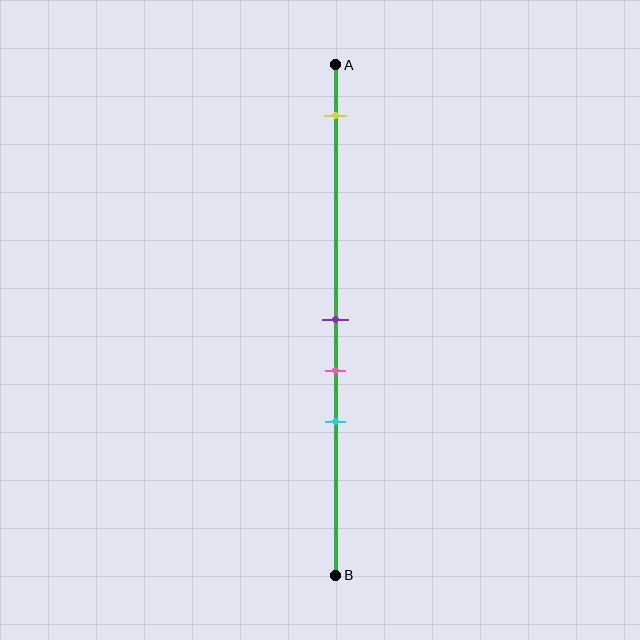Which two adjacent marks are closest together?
The purple and pink marks are the closest adjacent pair.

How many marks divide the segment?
There are 4 marks dividing the segment.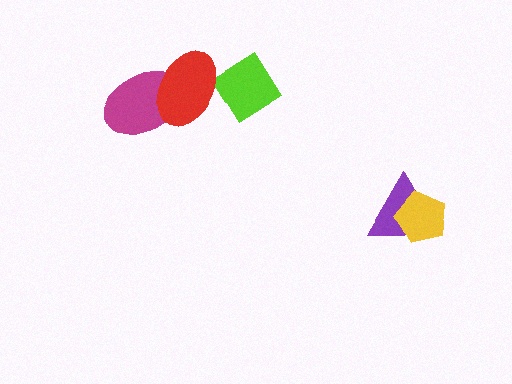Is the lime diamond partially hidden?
No, no other shape covers it.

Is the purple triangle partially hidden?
Yes, it is partially covered by another shape.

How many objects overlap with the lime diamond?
0 objects overlap with the lime diamond.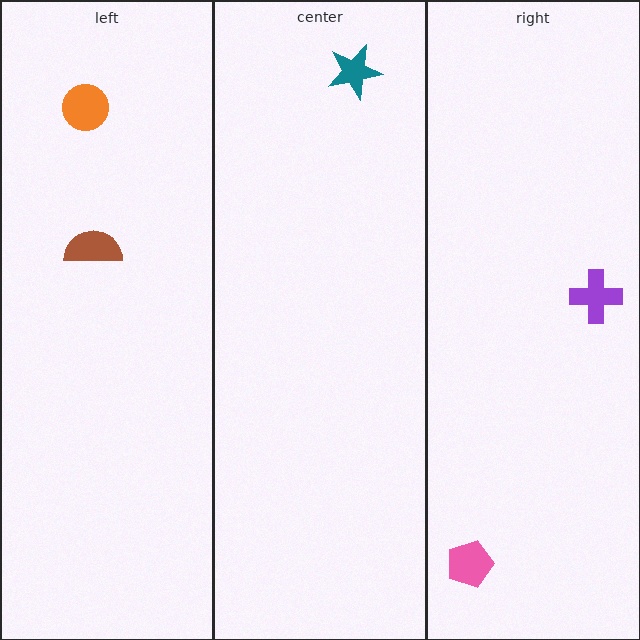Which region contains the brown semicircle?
The left region.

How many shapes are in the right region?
2.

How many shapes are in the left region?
2.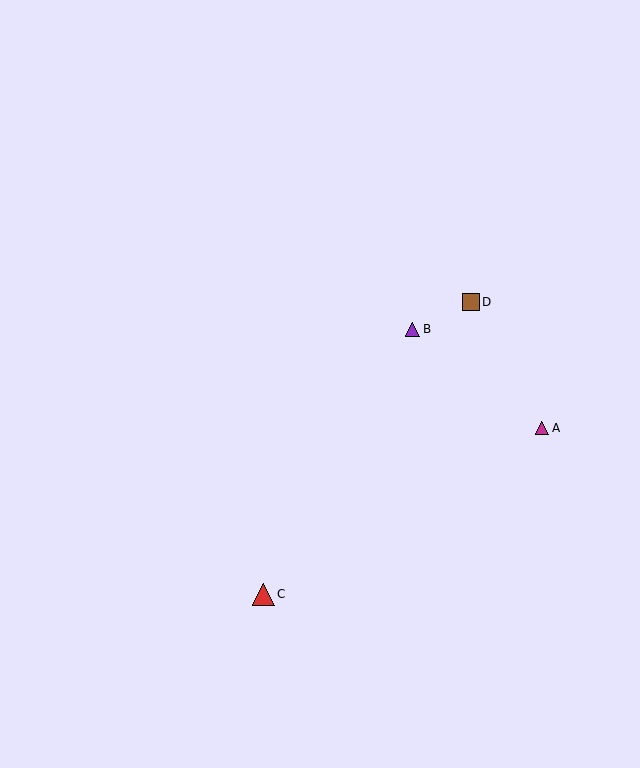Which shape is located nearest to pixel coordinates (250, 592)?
The red triangle (labeled C) at (263, 594) is nearest to that location.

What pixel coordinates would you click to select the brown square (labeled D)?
Click at (471, 302) to select the brown square D.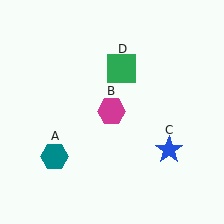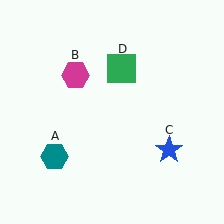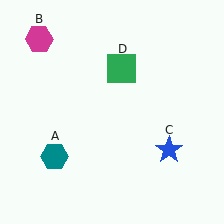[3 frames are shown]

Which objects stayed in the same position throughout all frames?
Teal hexagon (object A) and blue star (object C) and green square (object D) remained stationary.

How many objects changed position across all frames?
1 object changed position: magenta hexagon (object B).